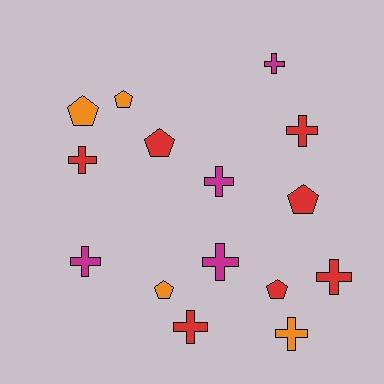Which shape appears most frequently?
Cross, with 9 objects.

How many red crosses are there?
There are 4 red crosses.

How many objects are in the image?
There are 15 objects.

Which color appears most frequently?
Red, with 7 objects.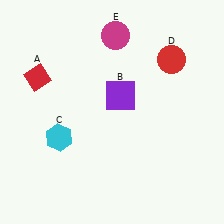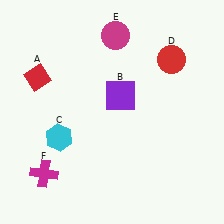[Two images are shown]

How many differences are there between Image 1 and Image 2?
There is 1 difference between the two images.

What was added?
A magenta cross (F) was added in Image 2.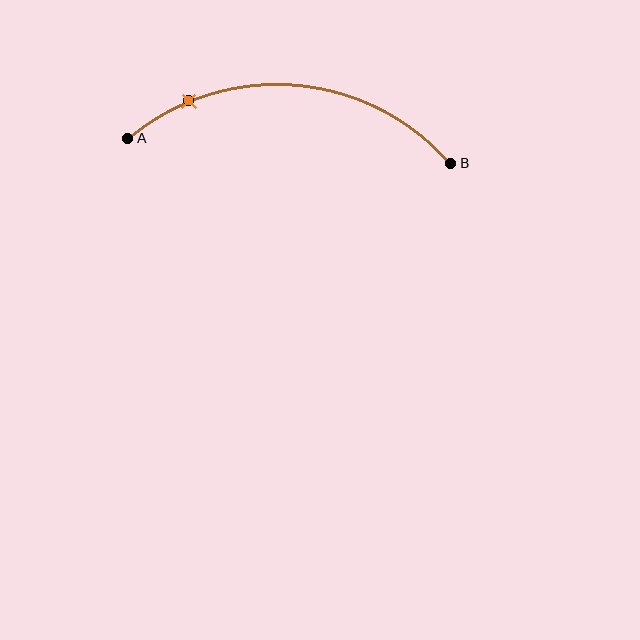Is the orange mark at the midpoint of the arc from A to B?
No. The orange mark lies on the arc but is closer to endpoint A. The arc midpoint would be at the point on the curve equidistant along the arc from both A and B.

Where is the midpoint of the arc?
The arc midpoint is the point on the curve farthest from the straight line joining A and B. It sits above that line.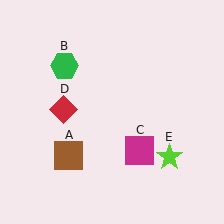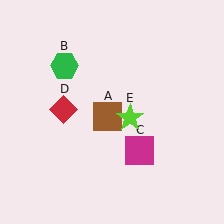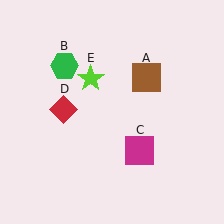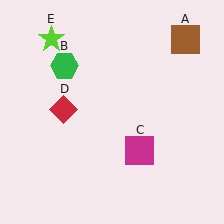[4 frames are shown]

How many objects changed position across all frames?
2 objects changed position: brown square (object A), lime star (object E).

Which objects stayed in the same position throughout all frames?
Green hexagon (object B) and magenta square (object C) and red diamond (object D) remained stationary.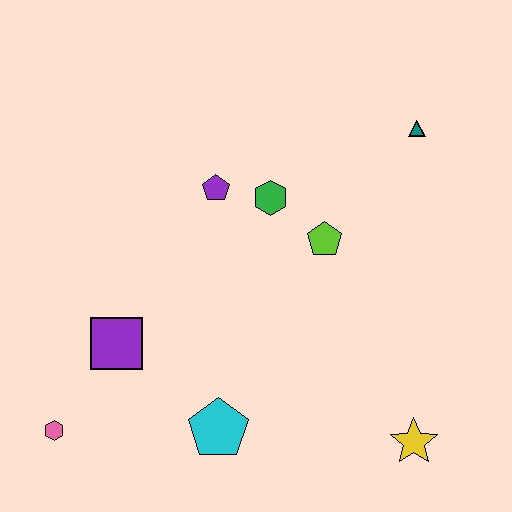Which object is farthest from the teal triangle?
The pink hexagon is farthest from the teal triangle.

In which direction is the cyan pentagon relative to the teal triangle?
The cyan pentagon is below the teal triangle.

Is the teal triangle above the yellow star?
Yes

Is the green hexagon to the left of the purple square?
No